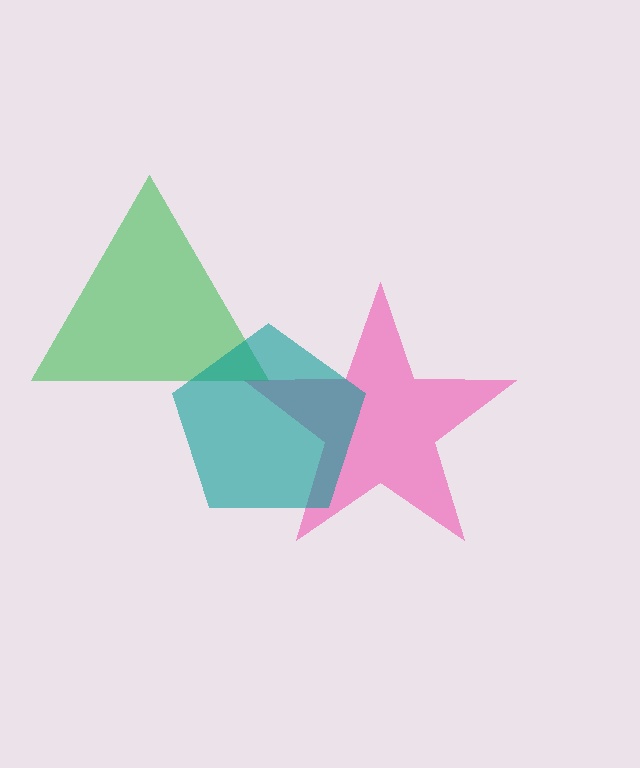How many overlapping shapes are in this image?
There are 3 overlapping shapes in the image.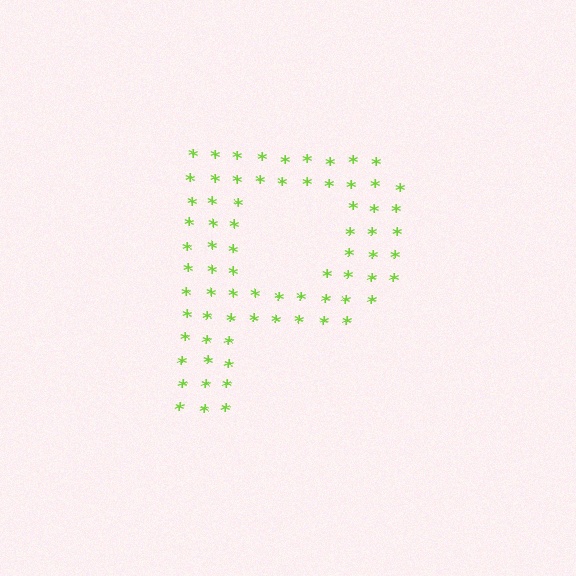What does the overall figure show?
The overall figure shows the letter P.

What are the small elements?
The small elements are asterisks.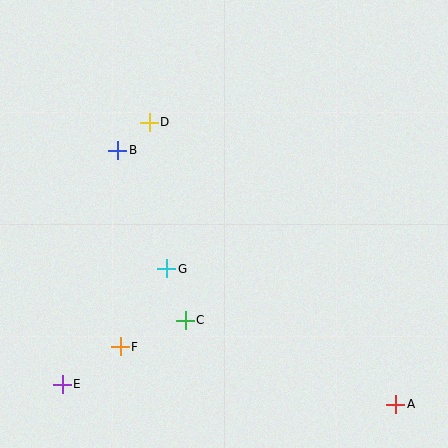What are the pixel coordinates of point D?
Point D is at (149, 122).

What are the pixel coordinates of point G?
Point G is at (167, 269).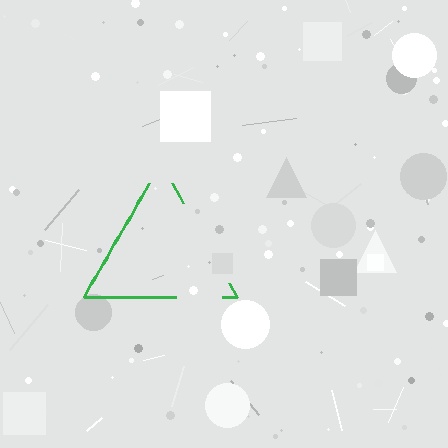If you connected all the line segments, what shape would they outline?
They would outline a triangle.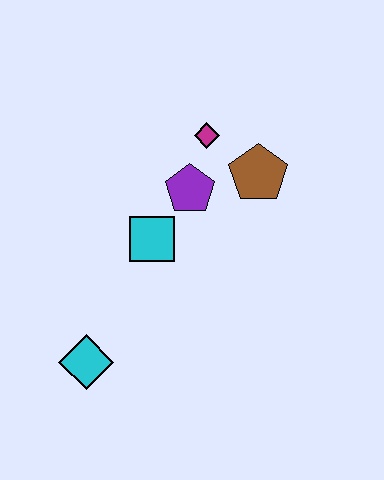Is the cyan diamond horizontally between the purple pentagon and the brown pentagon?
No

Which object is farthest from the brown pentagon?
The cyan diamond is farthest from the brown pentagon.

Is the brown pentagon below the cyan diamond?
No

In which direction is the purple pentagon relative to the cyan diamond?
The purple pentagon is above the cyan diamond.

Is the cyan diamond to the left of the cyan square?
Yes